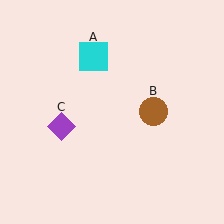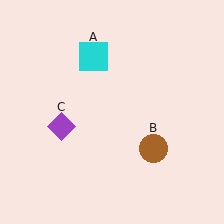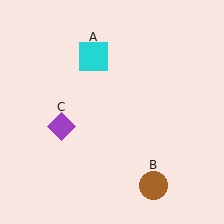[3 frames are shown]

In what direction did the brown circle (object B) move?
The brown circle (object B) moved down.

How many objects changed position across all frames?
1 object changed position: brown circle (object B).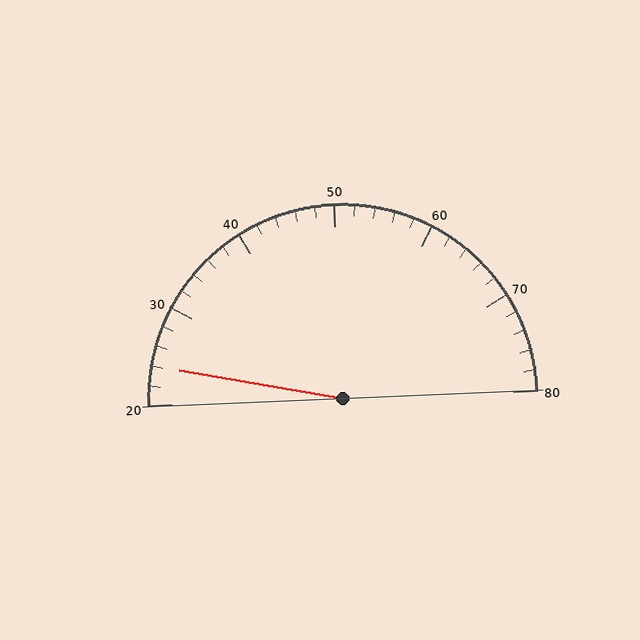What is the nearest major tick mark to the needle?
The nearest major tick mark is 20.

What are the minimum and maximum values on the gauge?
The gauge ranges from 20 to 80.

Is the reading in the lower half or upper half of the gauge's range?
The reading is in the lower half of the range (20 to 80).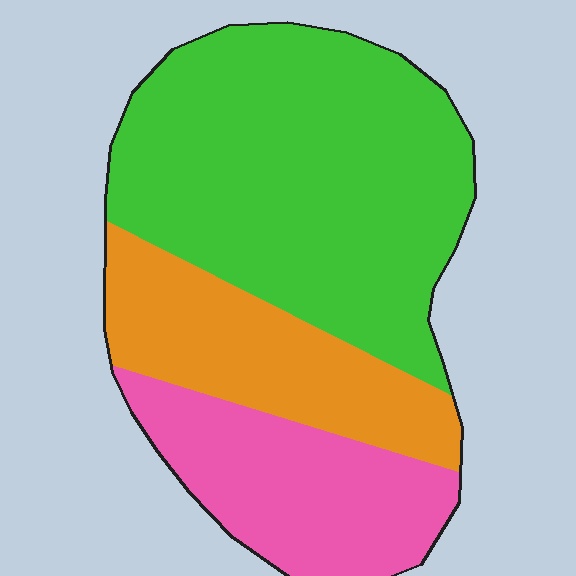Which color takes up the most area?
Green, at roughly 55%.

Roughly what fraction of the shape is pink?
Pink takes up about one quarter (1/4) of the shape.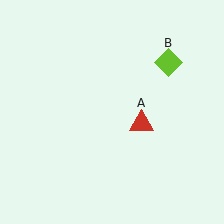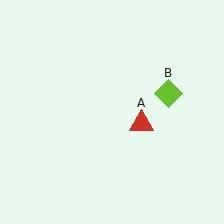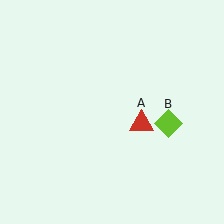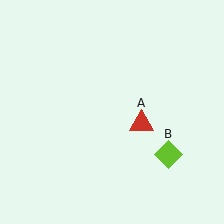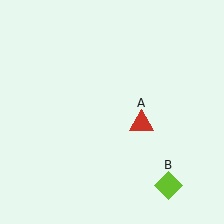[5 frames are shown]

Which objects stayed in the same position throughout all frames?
Red triangle (object A) remained stationary.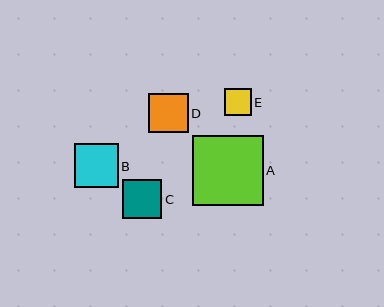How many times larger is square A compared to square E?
Square A is approximately 2.6 times the size of square E.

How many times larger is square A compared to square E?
Square A is approximately 2.6 times the size of square E.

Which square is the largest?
Square A is the largest with a size of approximately 70 pixels.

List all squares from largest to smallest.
From largest to smallest: A, B, D, C, E.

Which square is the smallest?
Square E is the smallest with a size of approximately 27 pixels.